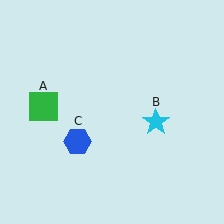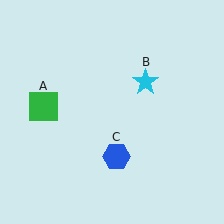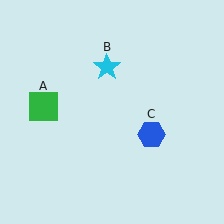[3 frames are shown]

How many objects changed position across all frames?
2 objects changed position: cyan star (object B), blue hexagon (object C).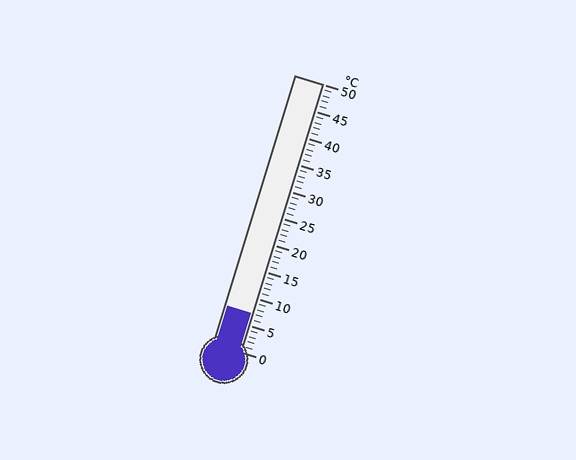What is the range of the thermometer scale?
The thermometer scale ranges from 0°C to 50°C.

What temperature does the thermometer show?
The thermometer shows approximately 7°C.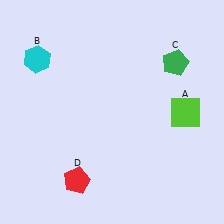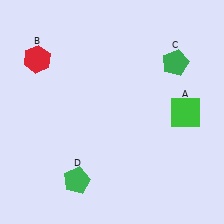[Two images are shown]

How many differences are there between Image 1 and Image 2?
There are 3 differences between the two images.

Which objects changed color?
A changed from lime to green. B changed from cyan to red. D changed from red to green.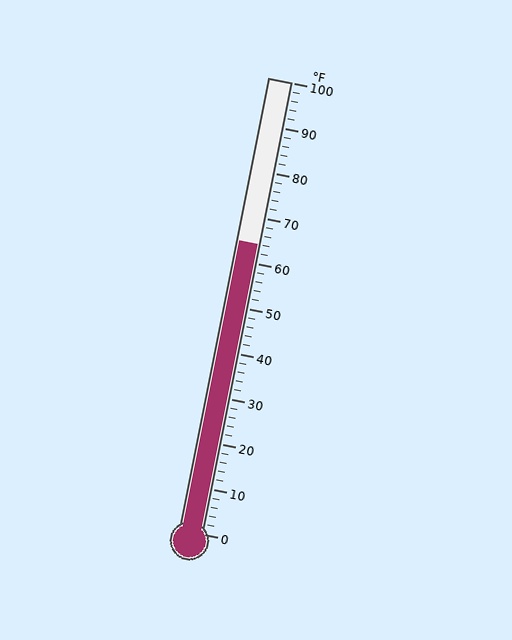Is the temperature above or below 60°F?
The temperature is above 60°F.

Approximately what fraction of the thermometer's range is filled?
The thermometer is filled to approximately 65% of its range.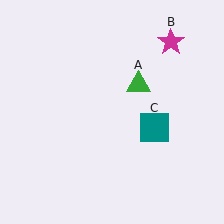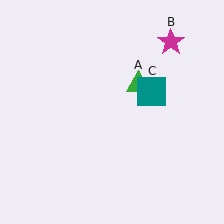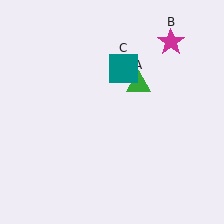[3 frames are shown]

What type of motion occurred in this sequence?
The teal square (object C) rotated counterclockwise around the center of the scene.